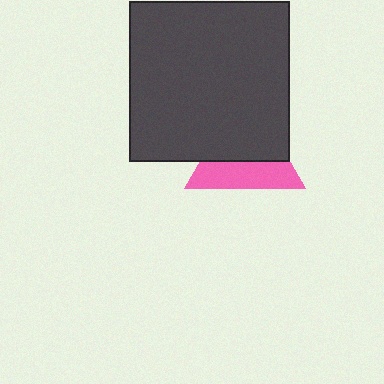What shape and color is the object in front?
The object in front is a dark gray square.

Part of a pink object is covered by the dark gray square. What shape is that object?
It is a triangle.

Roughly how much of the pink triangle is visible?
About half of it is visible (roughly 46%).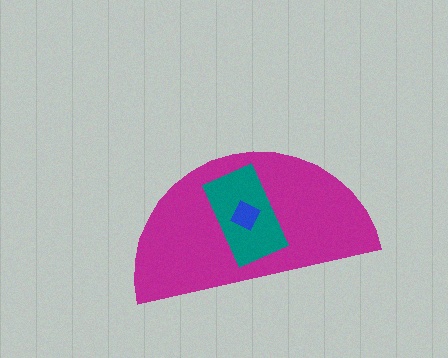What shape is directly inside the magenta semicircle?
The teal rectangle.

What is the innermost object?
The blue square.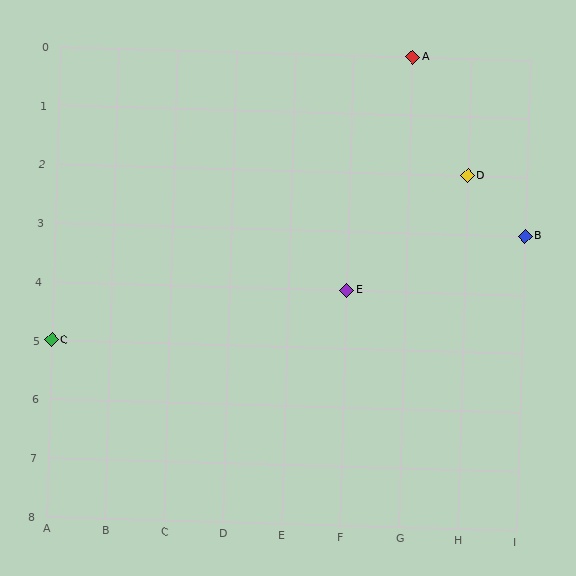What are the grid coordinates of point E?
Point E is at grid coordinates (F, 4).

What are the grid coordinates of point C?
Point C is at grid coordinates (A, 5).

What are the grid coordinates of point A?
Point A is at grid coordinates (G, 0).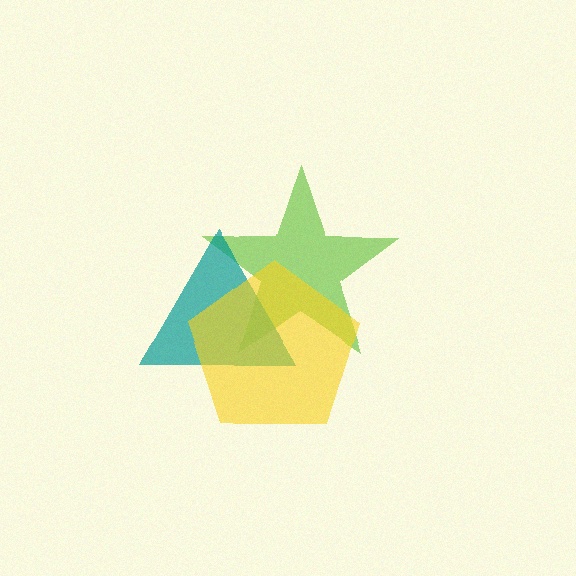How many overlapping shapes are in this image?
There are 3 overlapping shapes in the image.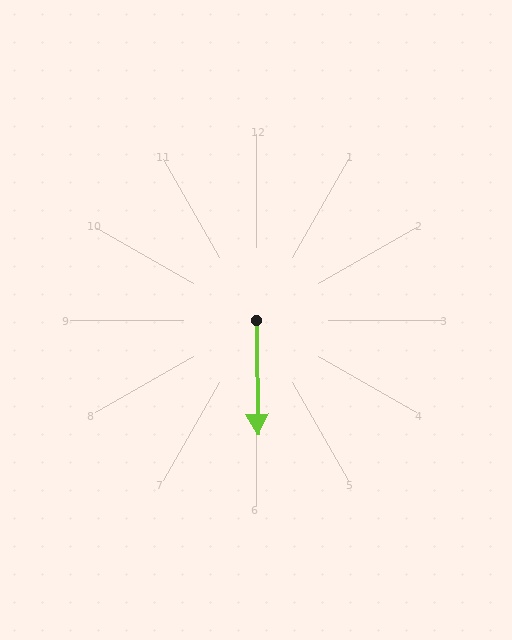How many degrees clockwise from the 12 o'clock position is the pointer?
Approximately 179 degrees.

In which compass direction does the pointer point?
South.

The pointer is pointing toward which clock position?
Roughly 6 o'clock.